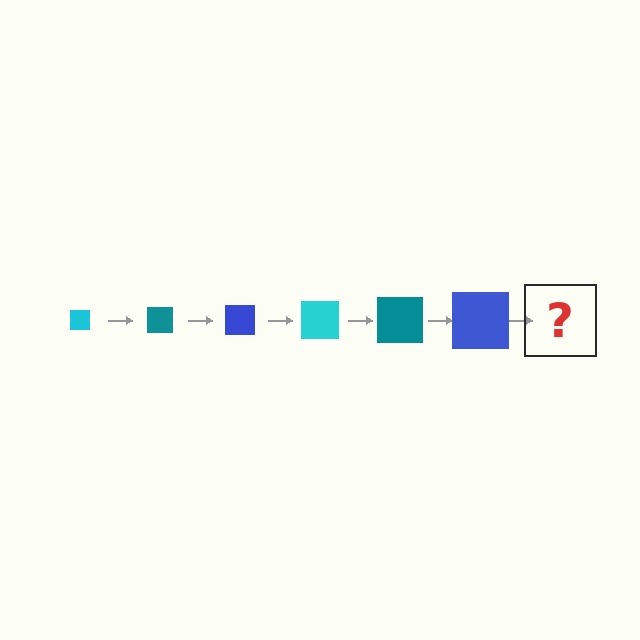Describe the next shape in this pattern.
It should be a cyan square, larger than the previous one.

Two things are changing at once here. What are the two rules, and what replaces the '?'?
The two rules are that the square grows larger each step and the color cycles through cyan, teal, and blue. The '?' should be a cyan square, larger than the previous one.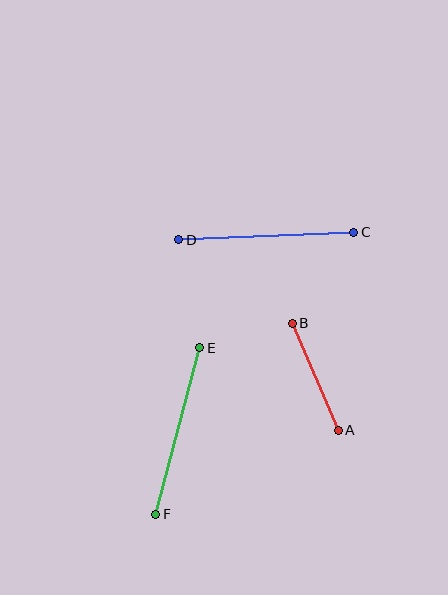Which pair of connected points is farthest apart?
Points C and D are farthest apart.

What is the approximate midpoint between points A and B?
The midpoint is at approximately (315, 377) pixels.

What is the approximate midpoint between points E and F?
The midpoint is at approximately (178, 431) pixels.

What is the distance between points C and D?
The distance is approximately 175 pixels.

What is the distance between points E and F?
The distance is approximately 172 pixels.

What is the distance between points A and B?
The distance is approximately 116 pixels.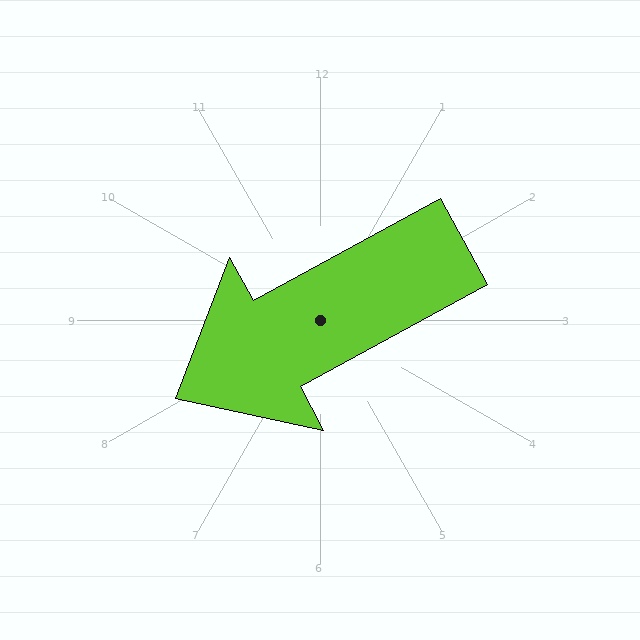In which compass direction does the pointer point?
Southwest.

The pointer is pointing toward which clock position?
Roughly 8 o'clock.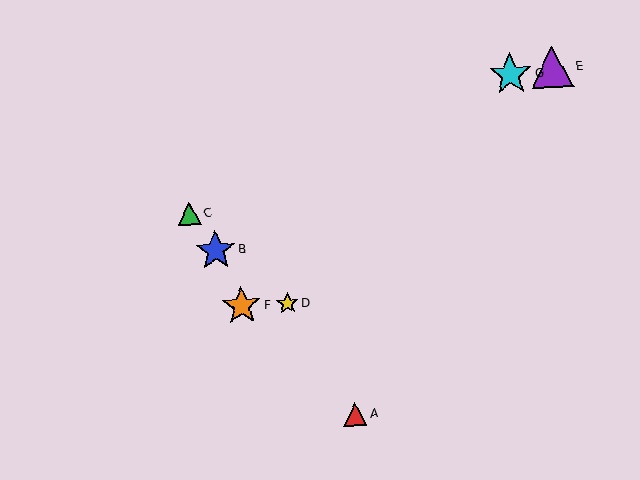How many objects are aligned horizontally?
2 objects (D, F) are aligned horizontally.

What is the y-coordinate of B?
Object B is at y≈250.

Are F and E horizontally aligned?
No, F is at y≈306 and E is at y≈67.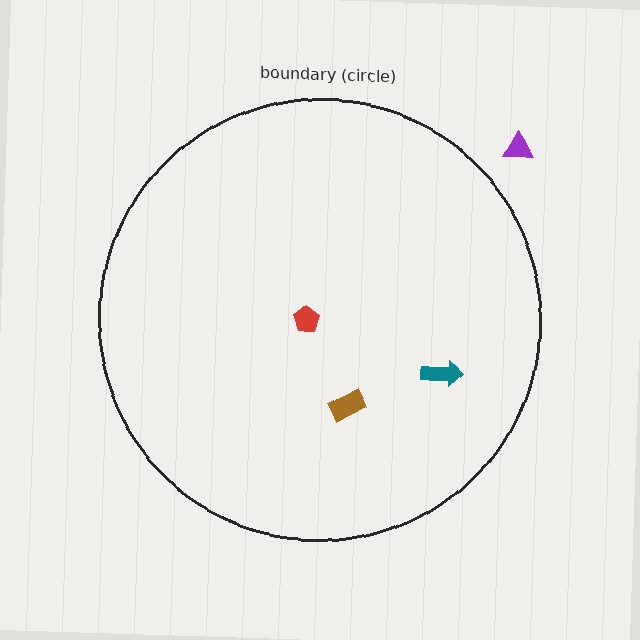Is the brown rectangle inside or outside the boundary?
Inside.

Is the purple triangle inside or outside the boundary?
Outside.